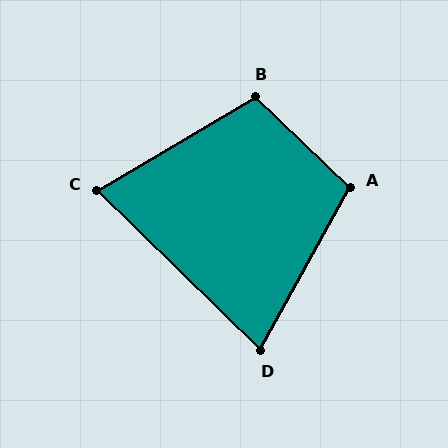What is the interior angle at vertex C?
Approximately 75 degrees (acute).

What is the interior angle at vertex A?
Approximately 105 degrees (obtuse).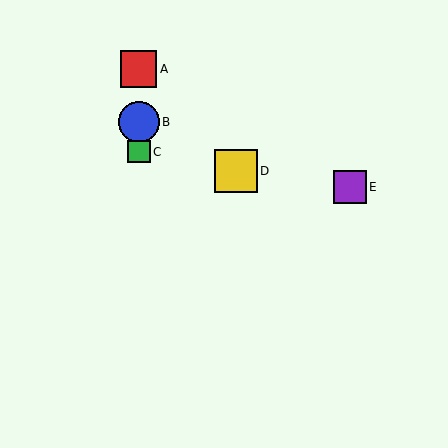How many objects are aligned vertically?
3 objects (A, B, C) are aligned vertically.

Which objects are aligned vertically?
Objects A, B, C are aligned vertically.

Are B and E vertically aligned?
No, B is at x≈139 and E is at x≈350.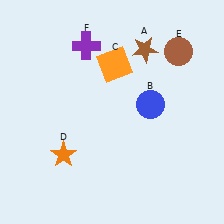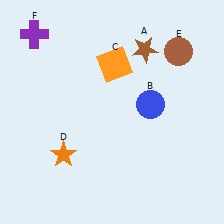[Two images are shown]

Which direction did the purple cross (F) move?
The purple cross (F) moved left.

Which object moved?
The purple cross (F) moved left.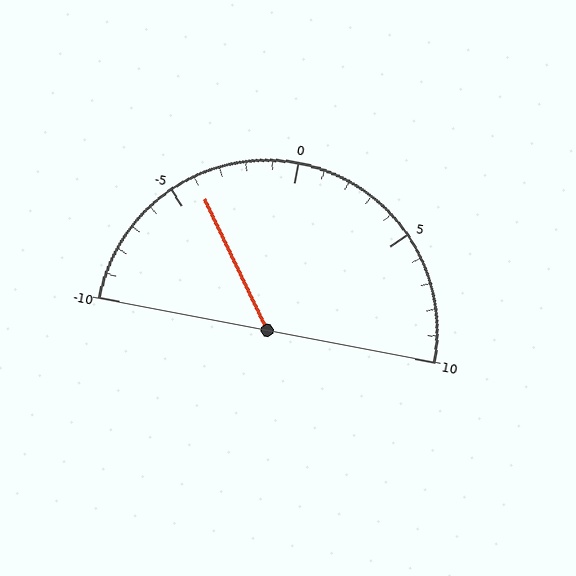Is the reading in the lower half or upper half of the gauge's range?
The reading is in the lower half of the range (-10 to 10).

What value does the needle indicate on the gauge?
The needle indicates approximately -4.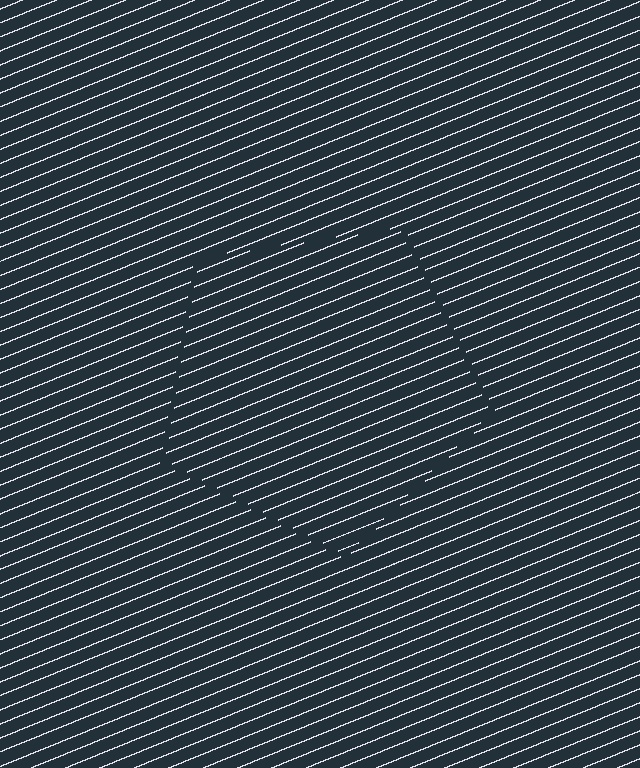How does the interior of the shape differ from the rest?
The interior of the shape contains the same grating, shifted by half a period — the contour is defined by the phase discontinuity where line-ends from the inner and outer gratings abut.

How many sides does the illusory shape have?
5 sides — the line-ends trace a pentagon.